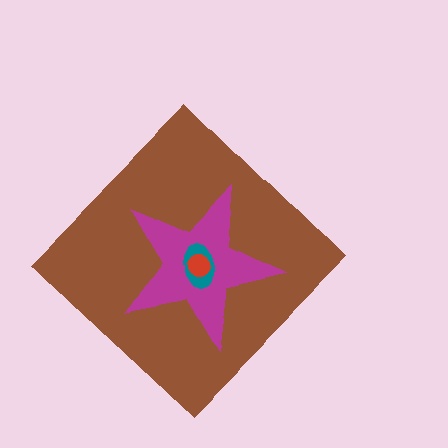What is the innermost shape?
The red circle.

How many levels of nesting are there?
4.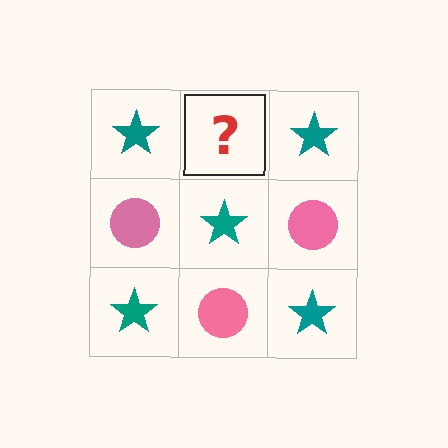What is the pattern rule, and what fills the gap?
The rule is that it alternates teal star and pink circle in a checkerboard pattern. The gap should be filled with a pink circle.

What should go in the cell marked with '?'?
The missing cell should contain a pink circle.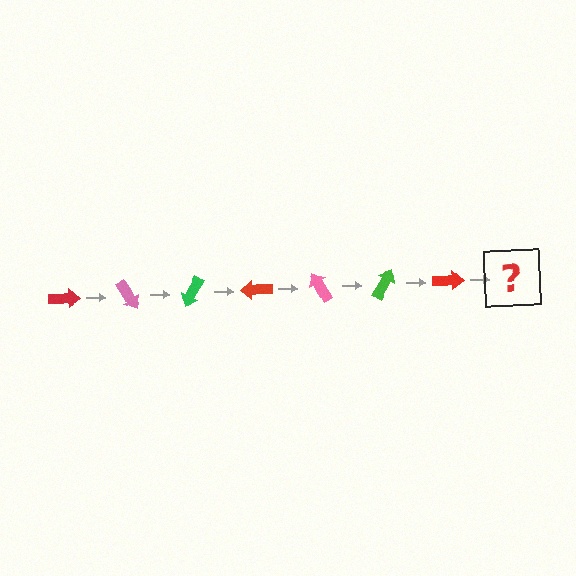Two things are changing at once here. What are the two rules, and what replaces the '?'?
The two rules are that it rotates 60 degrees each step and the color cycles through red, pink, and green. The '?' should be a pink arrow, rotated 420 degrees from the start.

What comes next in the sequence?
The next element should be a pink arrow, rotated 420 degrees from the start.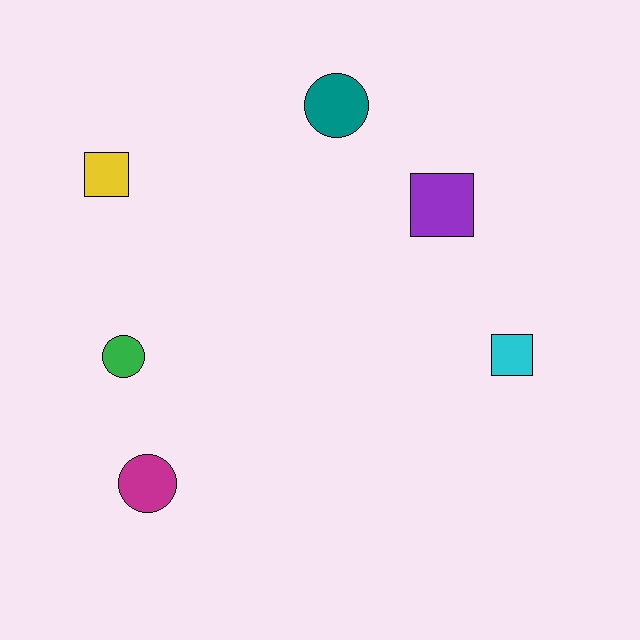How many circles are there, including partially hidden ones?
There are 3 circles.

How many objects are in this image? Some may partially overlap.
There are 6 objects.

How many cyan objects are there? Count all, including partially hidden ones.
There is 1 cyan object.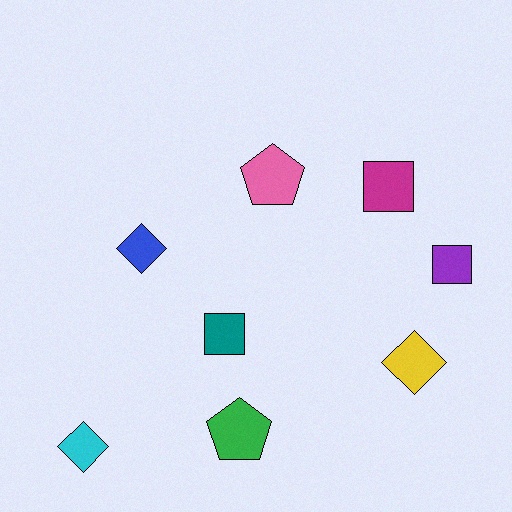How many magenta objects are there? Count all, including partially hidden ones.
There is 1 magenta object.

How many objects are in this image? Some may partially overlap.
There are 8 objects.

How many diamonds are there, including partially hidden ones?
There are 3 diamonds.